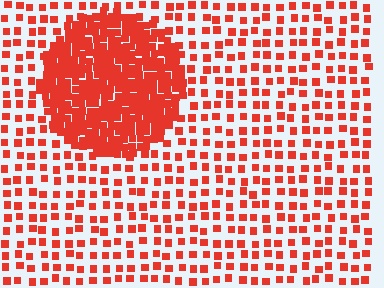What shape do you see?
I see a circle.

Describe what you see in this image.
The image contains small red elements arranged at two different densities. A circle-shaped region is visible where the elements are more densely packed than the surrounding area.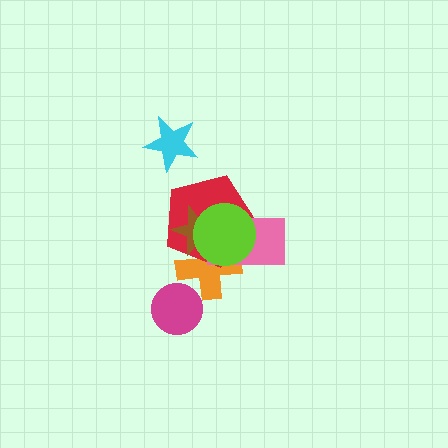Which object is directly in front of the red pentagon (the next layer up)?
The brown star is directly in front of the red pentagon.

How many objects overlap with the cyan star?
0 objects overlap with the cyan star.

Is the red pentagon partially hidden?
Yes, it is partially covered by another shape.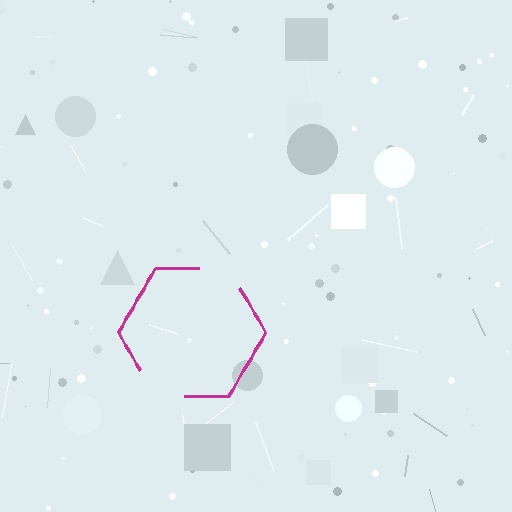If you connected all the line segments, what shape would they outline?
They would outline a hexagon.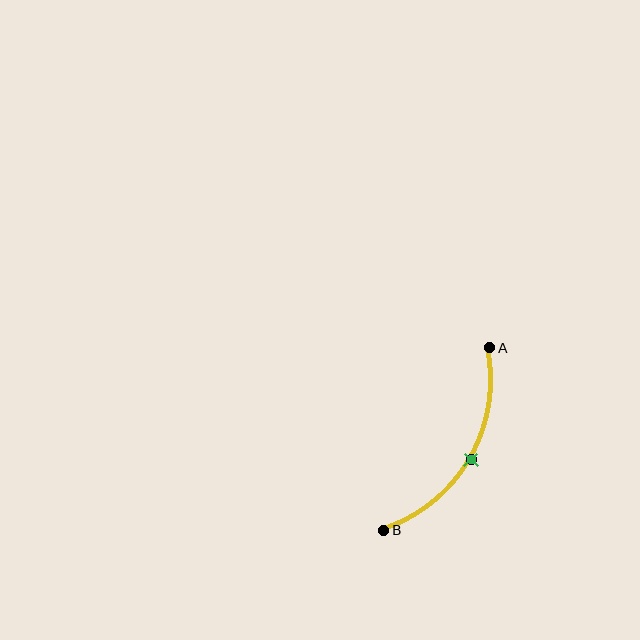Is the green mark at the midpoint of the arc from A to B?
Yes. The green mark lies on the arc at equal arc-length from both A and B — it is the arc midpoint.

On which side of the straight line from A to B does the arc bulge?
The arc bulges to the right of the straight line connecting A and B.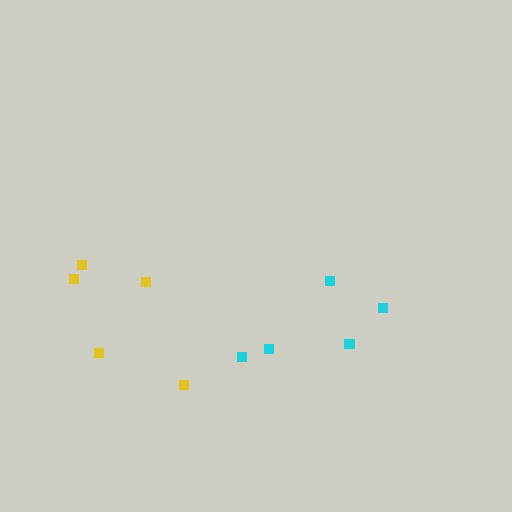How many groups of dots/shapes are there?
There are 2 groups.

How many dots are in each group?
Group 1: 5 dots, Group 2: 5 dots (10 total).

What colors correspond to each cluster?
The clusters are colored: cyan, yellow.